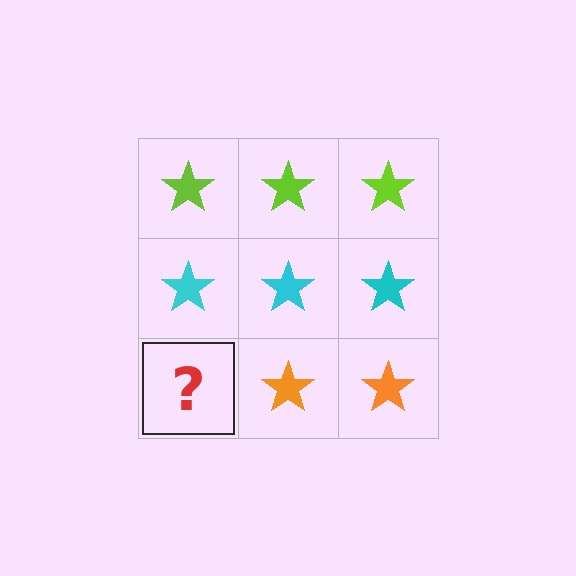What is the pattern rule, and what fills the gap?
The rule is that each row has a consistent color. The gap should be filled with an orange star.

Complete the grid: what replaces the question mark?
The question mark should be replaced with an orange star.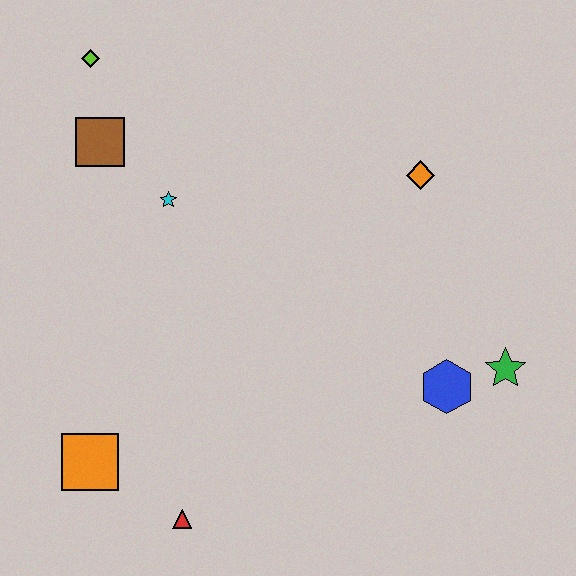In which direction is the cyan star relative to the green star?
The cyan star is to the left of the green star.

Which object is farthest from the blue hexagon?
The lime diamond is farthest from the blue hexagon.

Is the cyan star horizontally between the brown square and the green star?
Yes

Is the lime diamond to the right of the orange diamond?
No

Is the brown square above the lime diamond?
No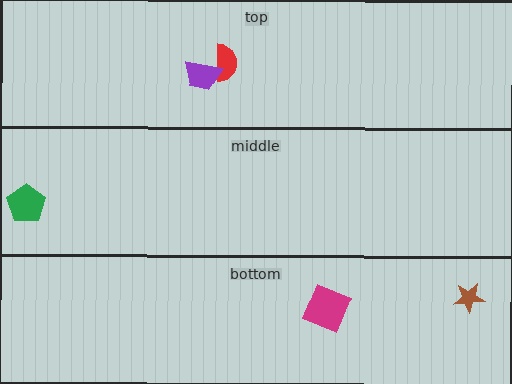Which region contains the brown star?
The bottom region.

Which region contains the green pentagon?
The middle region.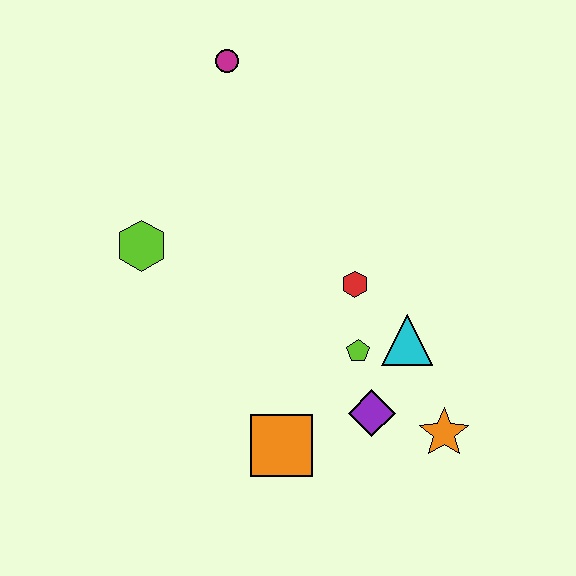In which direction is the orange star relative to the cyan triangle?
The orange star is below the cyan triangle.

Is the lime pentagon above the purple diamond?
Yes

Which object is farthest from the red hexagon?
The magenta circle is farthest from the red hexagon.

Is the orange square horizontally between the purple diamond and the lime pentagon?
No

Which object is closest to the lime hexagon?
The magenta circle is closest to the lime hexagon.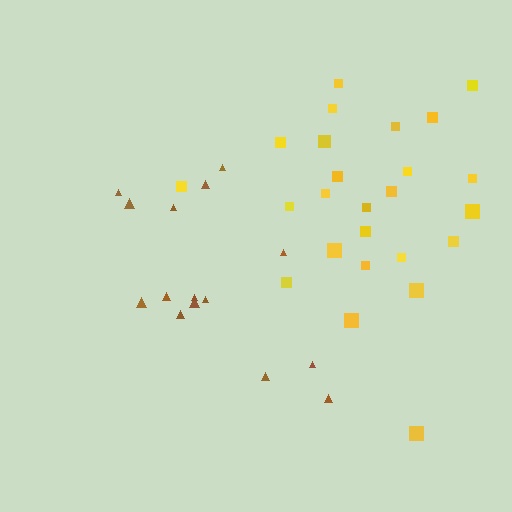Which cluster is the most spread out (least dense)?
Brown.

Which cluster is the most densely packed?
Yellow.